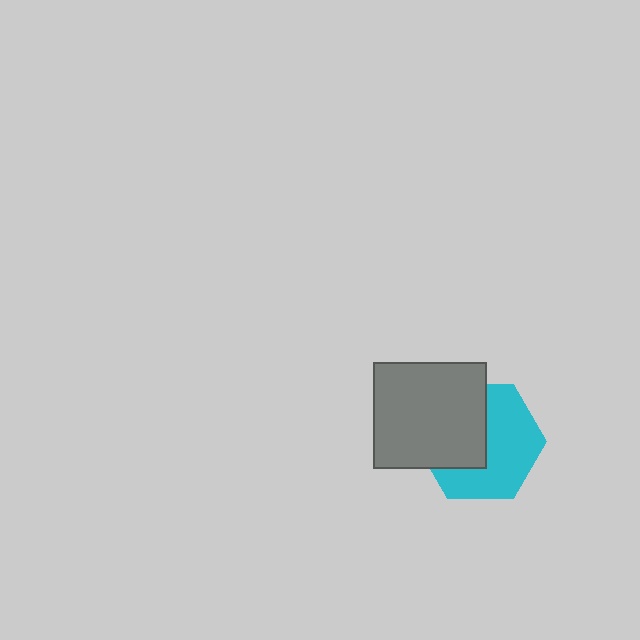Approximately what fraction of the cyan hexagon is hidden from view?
Roughly 44% of the cyan hexagon is hidden behind the gray rectangle.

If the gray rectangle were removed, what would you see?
You would see the complete cyan hexagon.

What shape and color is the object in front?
The object in front is a gray rectangle.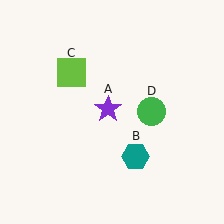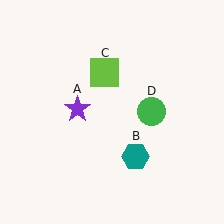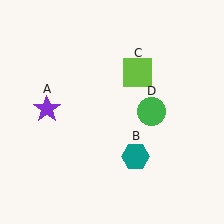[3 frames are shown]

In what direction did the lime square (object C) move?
The lime square (object C) moved right.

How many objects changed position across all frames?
2 objects changed position: purple star (object A), lime square (object C).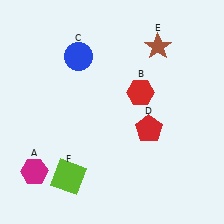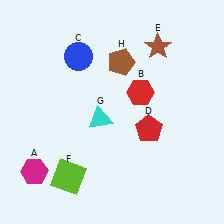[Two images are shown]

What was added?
A cyan triangle (G), a brown pentagon (H) were added in Image 2.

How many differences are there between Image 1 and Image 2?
There are 2 differences between the two images.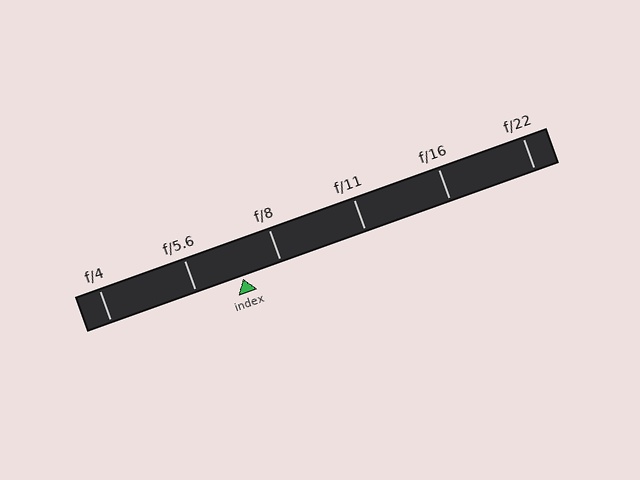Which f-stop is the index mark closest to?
The index mark is closest to f/8.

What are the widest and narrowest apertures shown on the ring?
The widest aperture shown is f/4 and the narrowest is f/22.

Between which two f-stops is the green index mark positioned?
The index mark is between f/5.6 and f/8.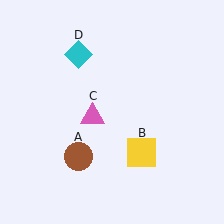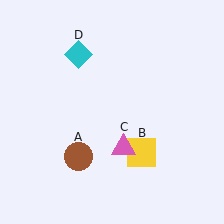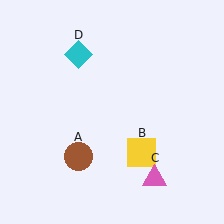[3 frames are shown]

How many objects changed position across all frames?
1 object changed position: pink triangle (object C).